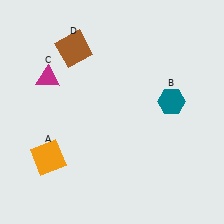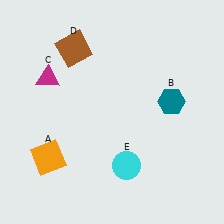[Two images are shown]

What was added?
A cyan circle (E) was added in Image 2.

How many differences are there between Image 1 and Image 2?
There is 1 difference between the two images.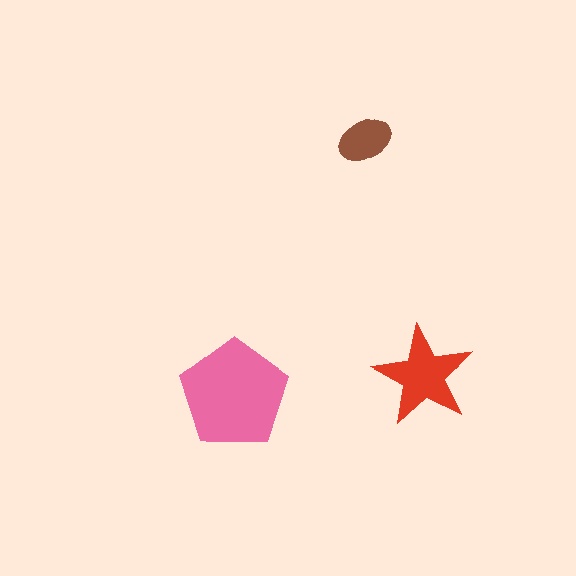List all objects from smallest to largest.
The brown ellipse, the red star, the pink pentagon.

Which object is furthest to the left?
The pink pentagon is leftmost.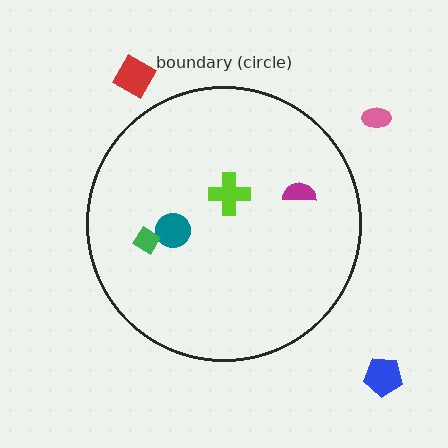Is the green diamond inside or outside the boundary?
Inside.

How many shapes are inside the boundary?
4 inside, 3 outside.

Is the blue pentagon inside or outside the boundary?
Outside.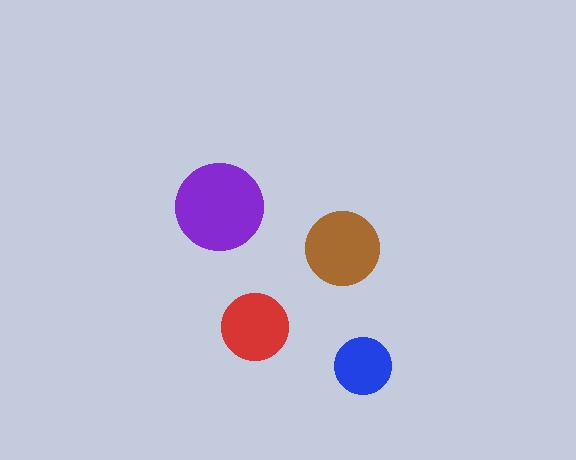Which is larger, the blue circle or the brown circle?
The brown one.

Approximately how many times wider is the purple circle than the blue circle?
About 1.5 times wider.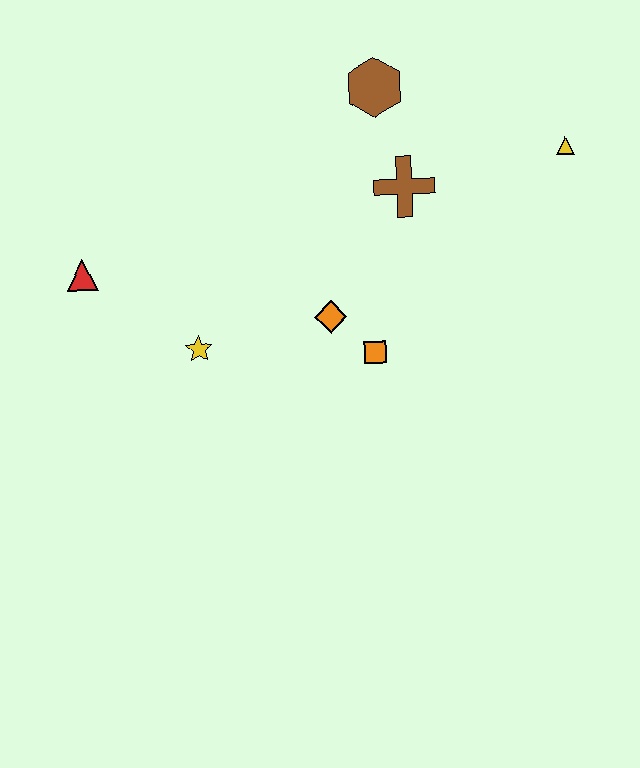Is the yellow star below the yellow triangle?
Yes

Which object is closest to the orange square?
The orange diamond is closest to the orange square.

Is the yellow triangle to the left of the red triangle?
No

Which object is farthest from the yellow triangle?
The red triangle is farthest from the yellow triangle.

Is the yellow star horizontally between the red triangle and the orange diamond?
Yes